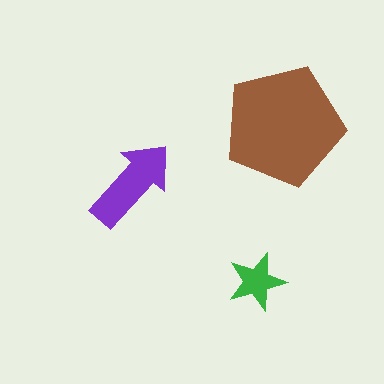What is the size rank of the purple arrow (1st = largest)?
2nd.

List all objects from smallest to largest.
The green star, the purple arrow, the brown pentagon.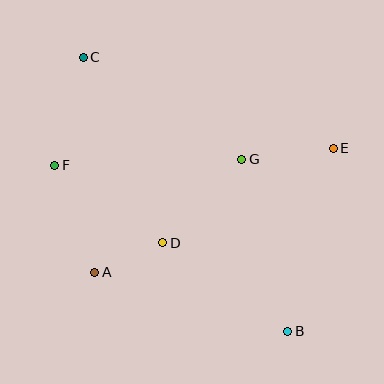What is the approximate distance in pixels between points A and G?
The distance between A and G is approximately 185 pixels.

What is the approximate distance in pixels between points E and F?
The distance between E and F is approximately 279 pixels.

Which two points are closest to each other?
Points A and D are closest to each other.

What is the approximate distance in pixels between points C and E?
The distance between C and E is approximately 266 pixels.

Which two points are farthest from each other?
Points B and C are farthest from each other.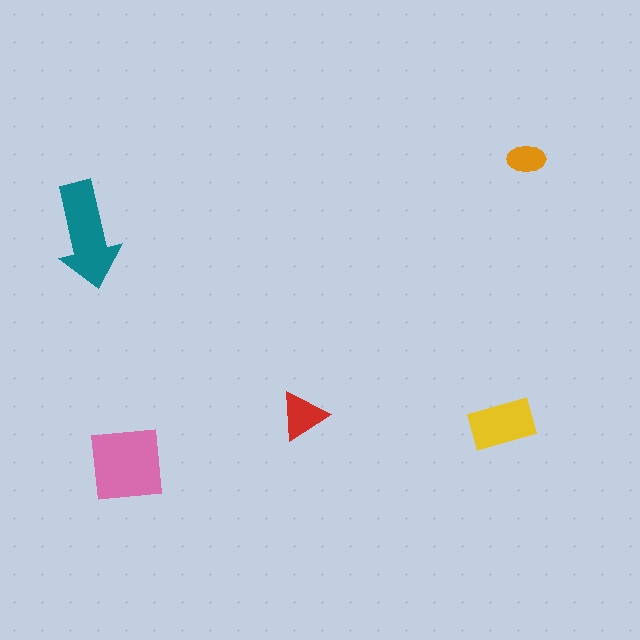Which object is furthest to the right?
The orange ellipse is rightmost.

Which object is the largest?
The pink square.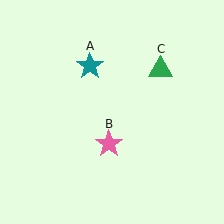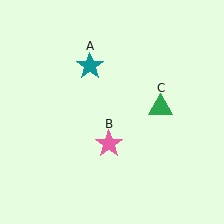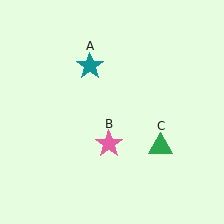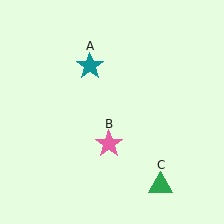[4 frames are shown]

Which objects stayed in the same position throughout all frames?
Teal star (object A) and pink star (object B) remained stationary.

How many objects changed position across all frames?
1 object changed position: green triangle (object C).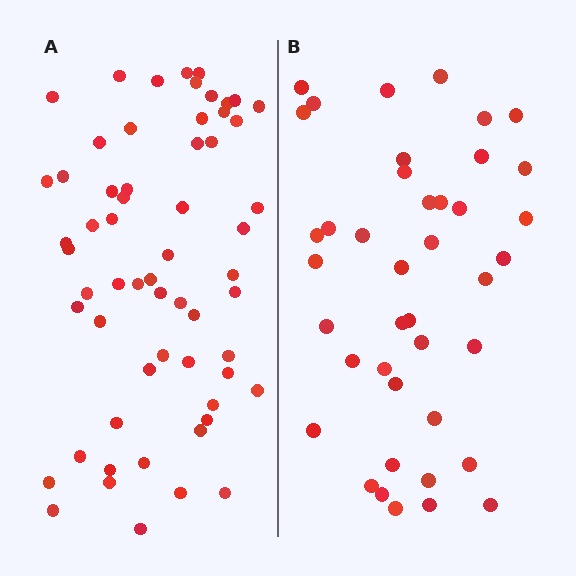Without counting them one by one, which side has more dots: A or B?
Region A (the left region) has more dots.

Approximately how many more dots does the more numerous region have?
Region A has approximately 20 more dots than region B.